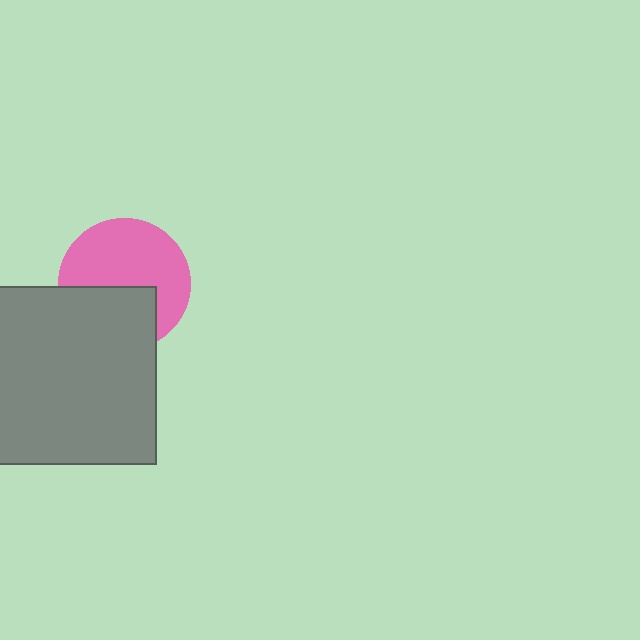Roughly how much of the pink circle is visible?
About half of it is visible (roughly 61%).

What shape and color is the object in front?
The object in front is a gray rectangle.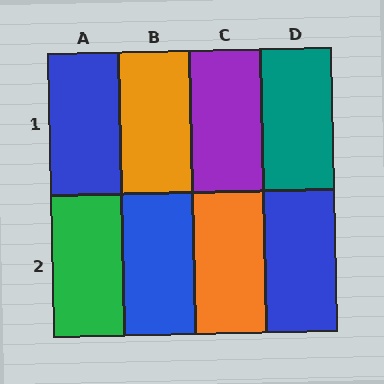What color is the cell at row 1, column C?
Purple.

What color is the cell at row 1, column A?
Blue.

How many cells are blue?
3 cells are blue.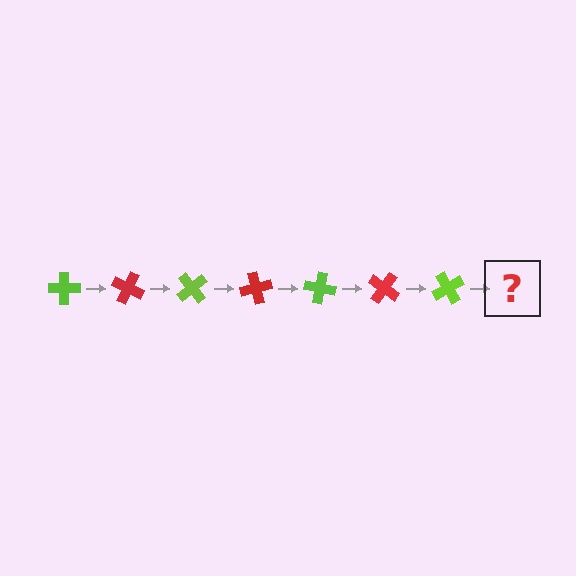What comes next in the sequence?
The next element should be a red cross, rotated 175 degrees from the start.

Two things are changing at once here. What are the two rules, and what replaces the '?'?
The two rules are that it rotates 25 degrees each step and the color cycles through lime and red. The '?' should be a red cross, rotated 175 degrees from the start.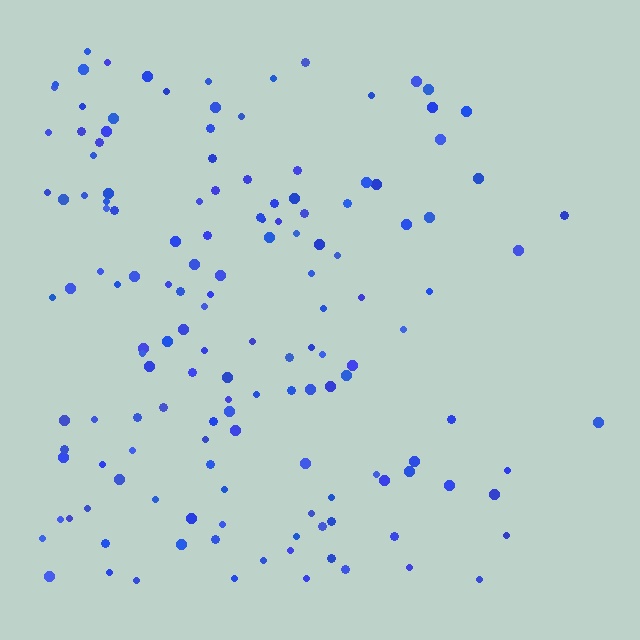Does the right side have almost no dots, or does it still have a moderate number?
Still a moderate number, just noticeably fewer than the left.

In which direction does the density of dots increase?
From right to left, with the left side densest.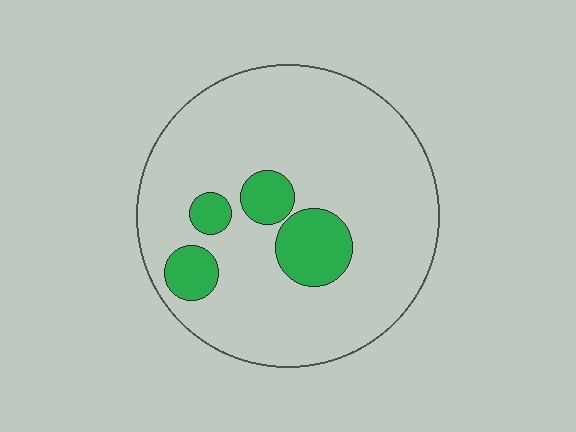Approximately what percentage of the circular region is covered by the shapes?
Approximately 15%.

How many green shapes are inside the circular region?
4.